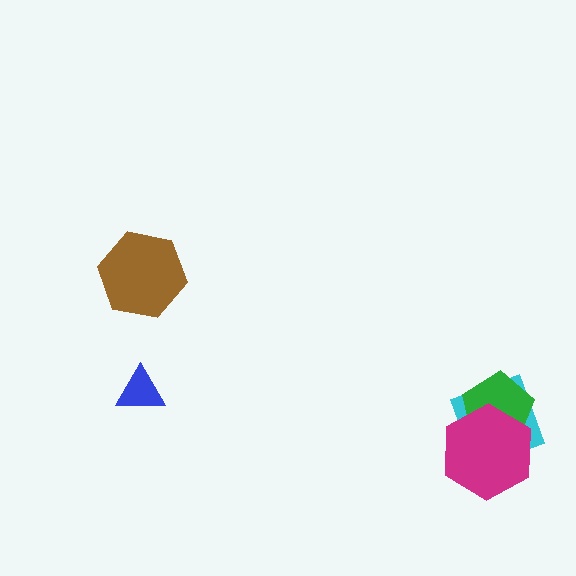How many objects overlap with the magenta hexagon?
2 objects overlap with the magenta hexagon.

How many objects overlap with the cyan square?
2 objects overlap with the cyan square.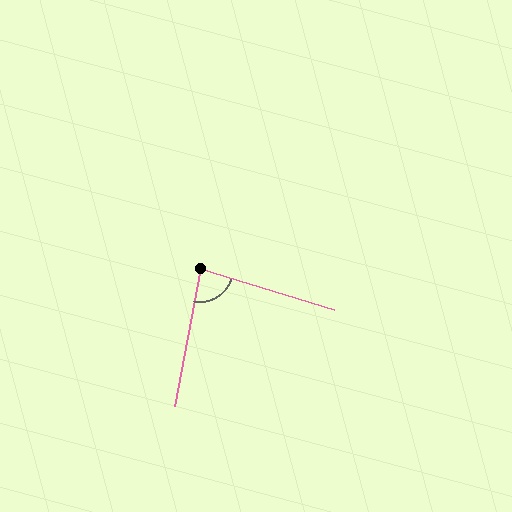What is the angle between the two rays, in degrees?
Approximately 83 degrees.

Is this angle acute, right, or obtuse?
It is acute.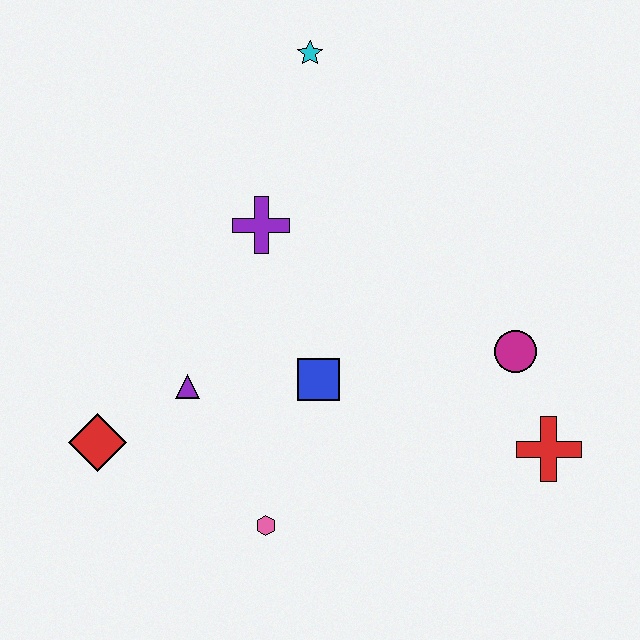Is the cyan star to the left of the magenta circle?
Yes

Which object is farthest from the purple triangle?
The red cross is farthest from the purple triangle.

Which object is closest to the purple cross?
The blue square is closest to the purple cross.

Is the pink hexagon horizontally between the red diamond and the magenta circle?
Yes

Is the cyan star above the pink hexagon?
Yes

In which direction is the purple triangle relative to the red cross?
The purple triangle is to the left of the red cross.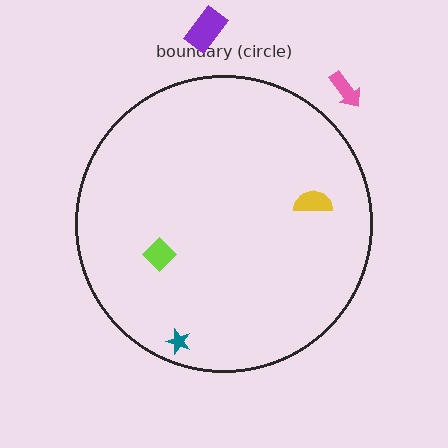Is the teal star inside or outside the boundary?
Inside.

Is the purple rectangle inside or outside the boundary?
Outside.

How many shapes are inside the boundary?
3 inside, 2 outside.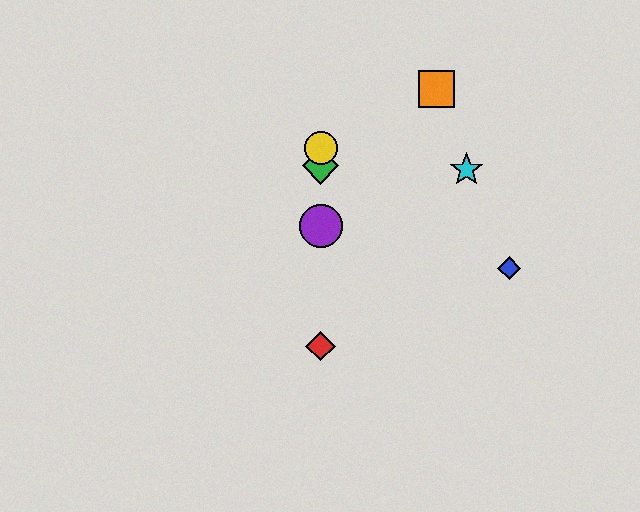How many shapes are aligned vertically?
4 shapes (the red diamond, the green diamond, the yellow circle, the purple circle) are aligned vertically.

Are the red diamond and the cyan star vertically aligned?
No, the red diamond is at x≈321 and the cyan star is at x≈466.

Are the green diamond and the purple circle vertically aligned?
Yes, both are at x≈321.